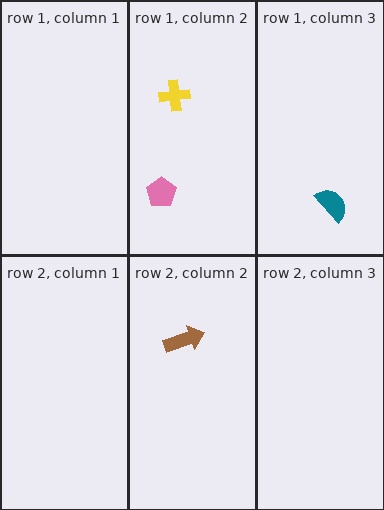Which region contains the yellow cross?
The row 1, column 2 region.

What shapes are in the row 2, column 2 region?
The brown arrow.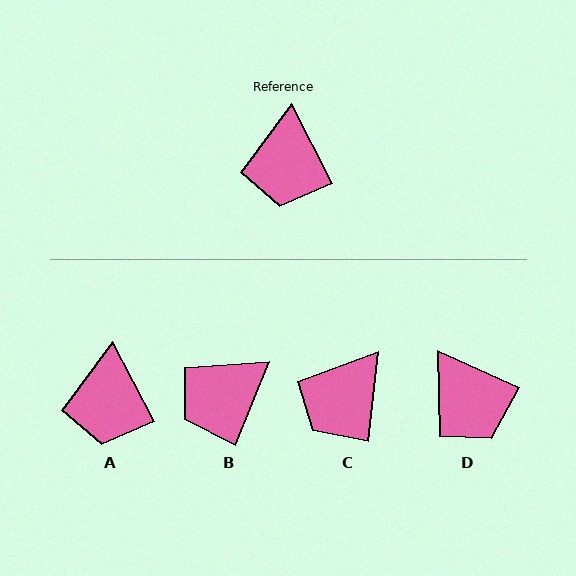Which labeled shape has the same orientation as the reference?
A.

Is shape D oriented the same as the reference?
No, it is off by about 38 degrees.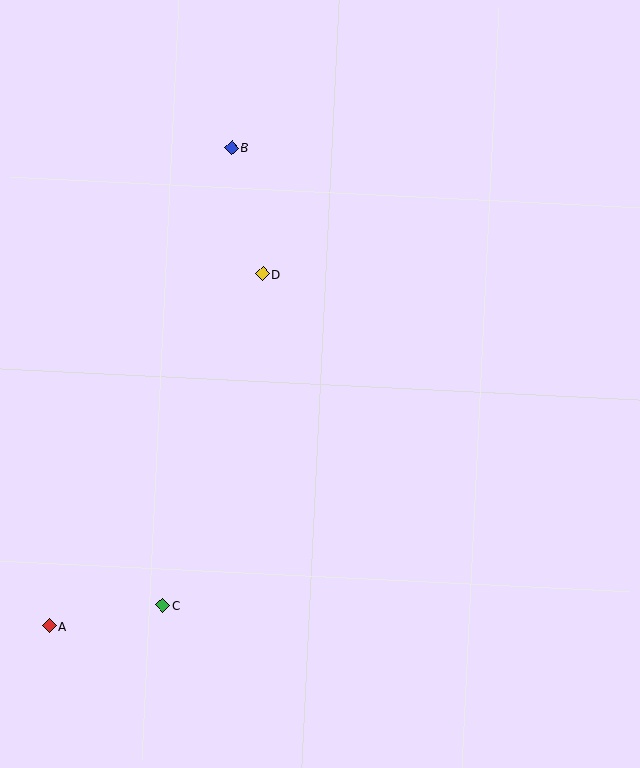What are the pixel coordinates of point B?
Point B is at (232, 148).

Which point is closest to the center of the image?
Point D at (263, 274) is closest to the center.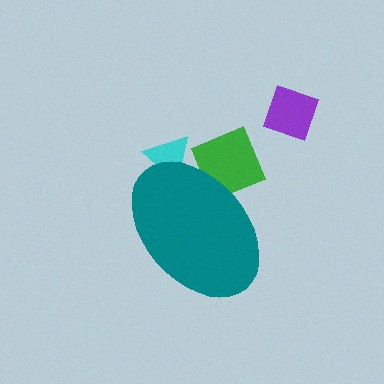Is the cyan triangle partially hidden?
Yes, the cyan triangle is partially hidden behind the teal ellipse.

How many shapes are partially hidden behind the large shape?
2 shapes are partially hidden.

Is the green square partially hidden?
Yes, the green square is partially hidden behind the teal ellipse.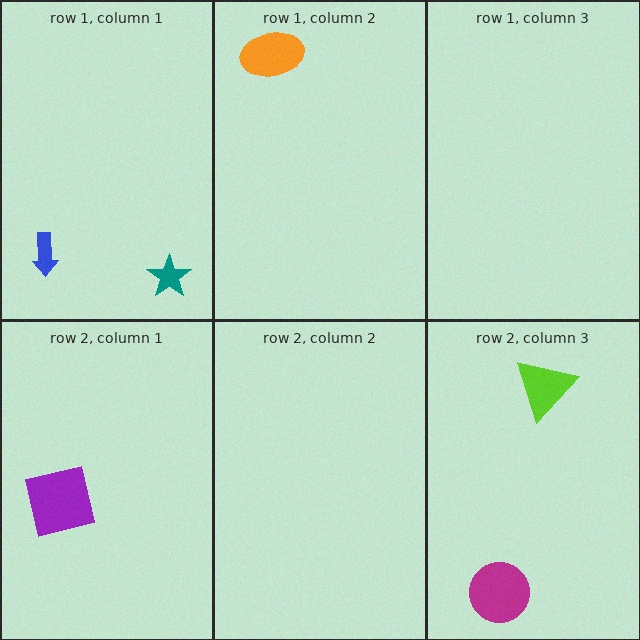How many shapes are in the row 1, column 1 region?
2.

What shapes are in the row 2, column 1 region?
The purple square.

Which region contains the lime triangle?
The row 2, column 3 region.